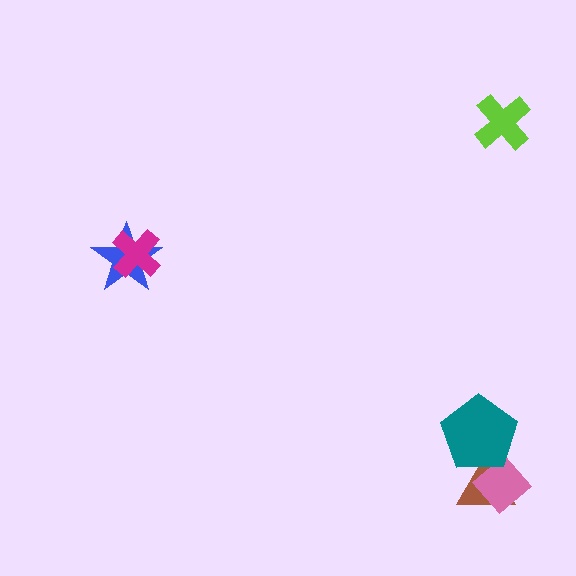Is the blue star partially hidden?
Yes, it is partially covered by another shape.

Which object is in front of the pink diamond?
The teal pentagon is in front of the pink diamond.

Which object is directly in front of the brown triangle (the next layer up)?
The pink diamond is directly in front of the brown triangle.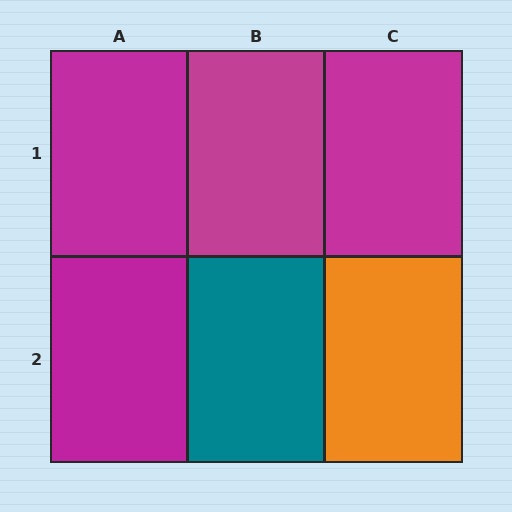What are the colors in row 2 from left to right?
Magenta, teal, orange.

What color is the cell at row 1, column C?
Magenta.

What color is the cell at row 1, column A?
Magenta.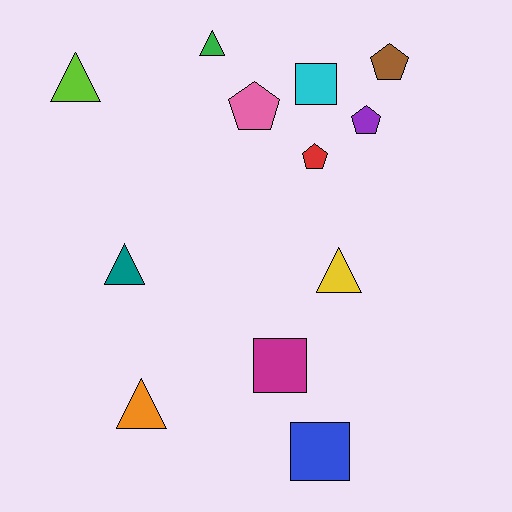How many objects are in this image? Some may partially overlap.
There are 12 objects.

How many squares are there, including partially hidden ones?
There are 3 squares.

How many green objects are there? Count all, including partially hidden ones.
There is 1 green object.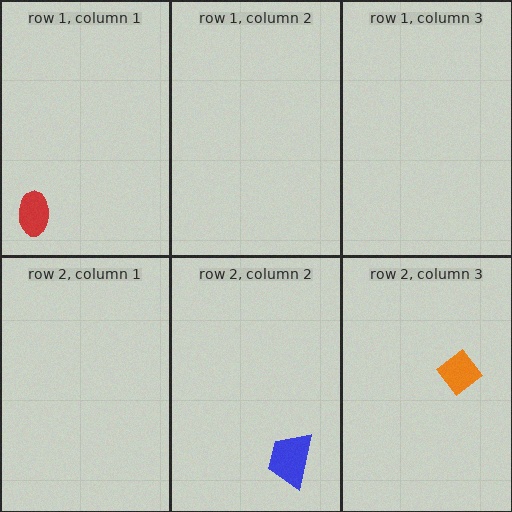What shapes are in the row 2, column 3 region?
The orange diamond.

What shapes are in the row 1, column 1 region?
The red ellipse.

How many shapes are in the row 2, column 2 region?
1.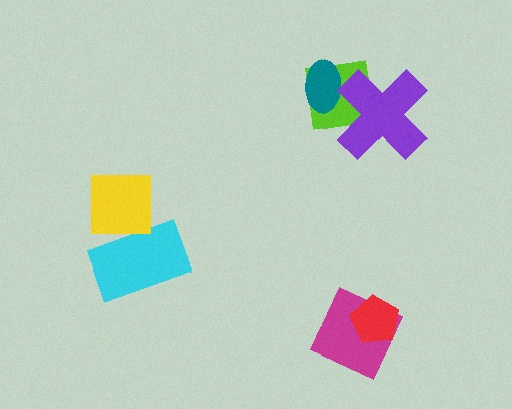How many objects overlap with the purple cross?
2 objects overlap with the purple cross.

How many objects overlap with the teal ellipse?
2 objects overlap with the teal ellipse.